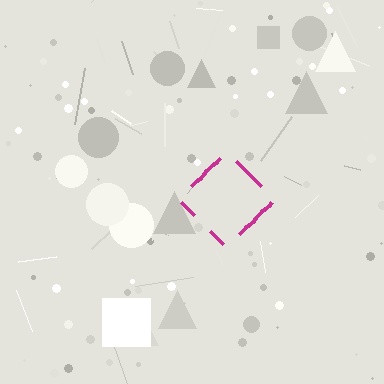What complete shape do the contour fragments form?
The contour fragments form a diamond.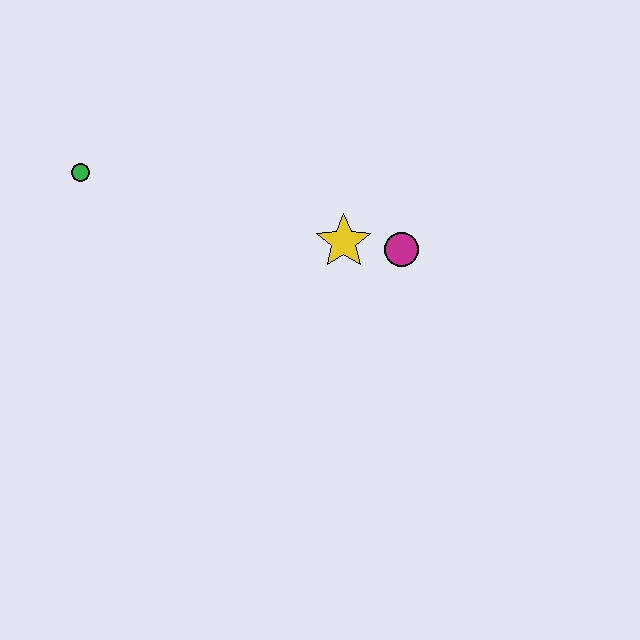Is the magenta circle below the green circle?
Yes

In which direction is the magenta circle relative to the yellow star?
The magenta circle is to the right of the yellow star.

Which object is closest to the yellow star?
The magenta circle is closest to the yellow star.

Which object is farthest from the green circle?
The magenta circle is farthest from the green circle.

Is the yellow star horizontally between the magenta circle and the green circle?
Yes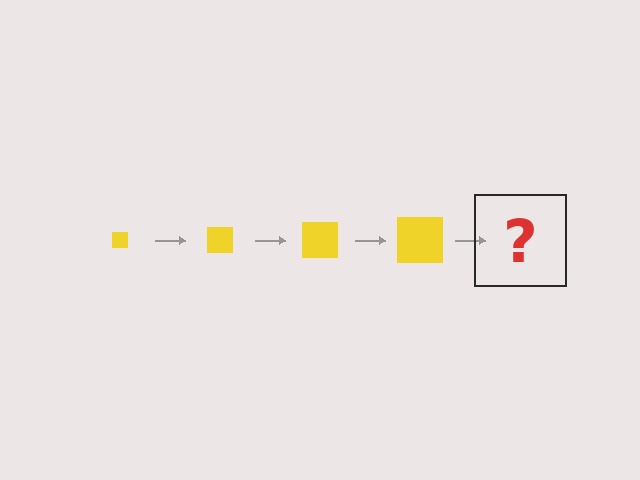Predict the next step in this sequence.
The next step is a yellow square, larger than the previous one.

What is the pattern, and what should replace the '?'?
The pattern is that the square gets progressively larger each step. The '?' should be a yellow square, larger than the previous one.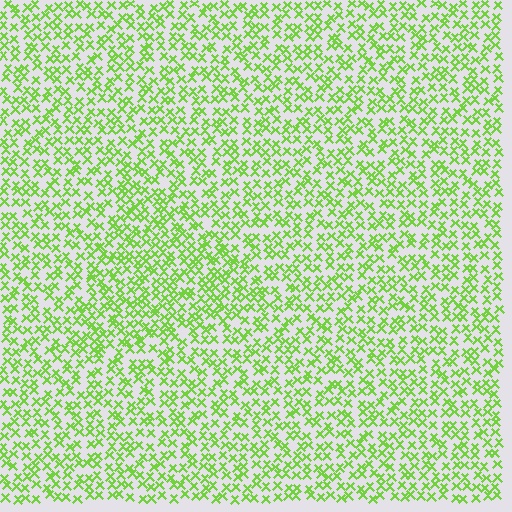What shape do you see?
I see a triangle.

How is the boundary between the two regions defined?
The boundary is defined by a change in element density (approximately 1.4x ratio). All elements are the same color, size, and shape.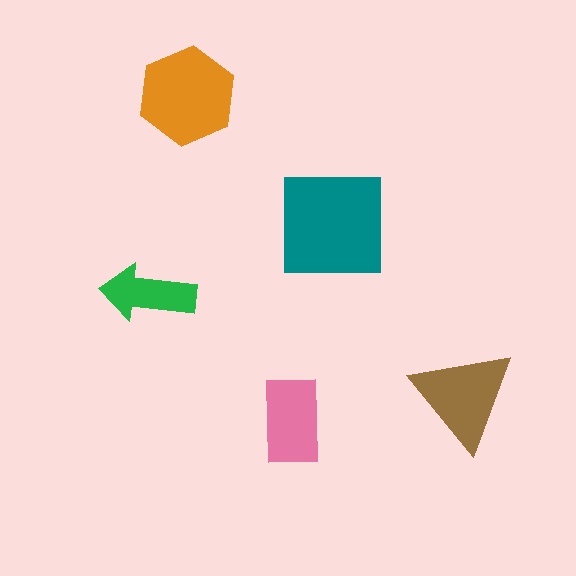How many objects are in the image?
There are 5 objects in the image.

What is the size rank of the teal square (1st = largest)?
1st.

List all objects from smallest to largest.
The green arrow, the pink rectangle, the brown triangle, the orange hexagon, the teal square.